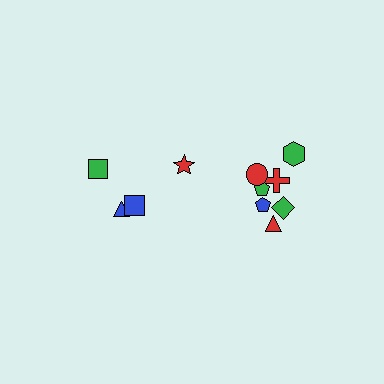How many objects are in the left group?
There are 3 objects.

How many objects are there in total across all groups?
There are 11 objects.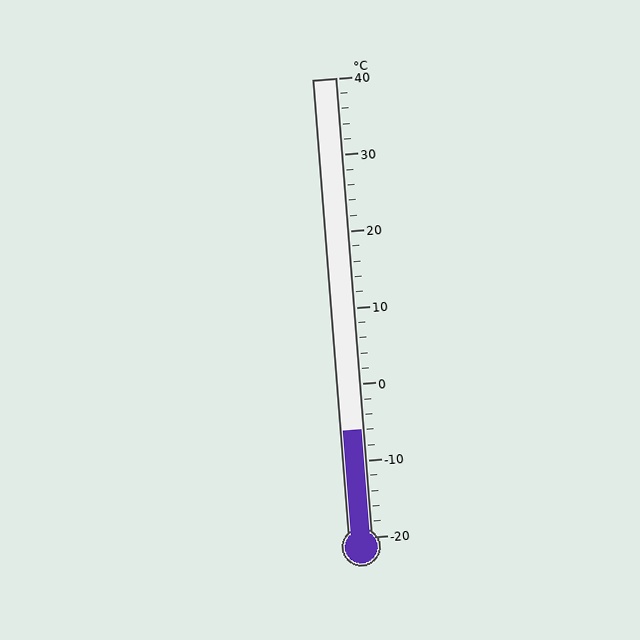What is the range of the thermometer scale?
The thermometer scale ranges from -20°C to 40°C.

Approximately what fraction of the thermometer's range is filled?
The thermometer is filled to approximately 25% of its range.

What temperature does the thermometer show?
The thermometer shows approximately -6°C.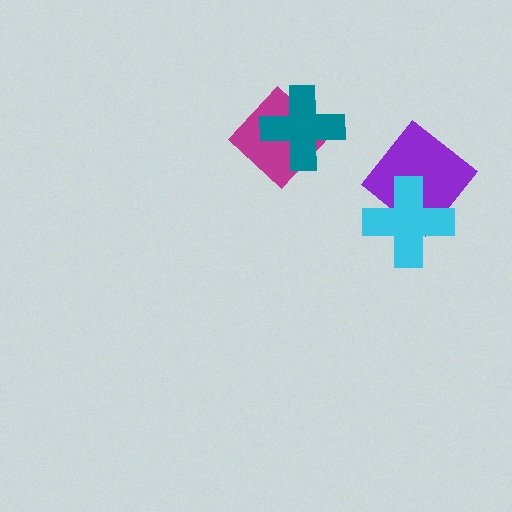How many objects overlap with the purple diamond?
1 object overlaps with the purple diamond.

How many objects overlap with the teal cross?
1 object overlaps with the teal cross.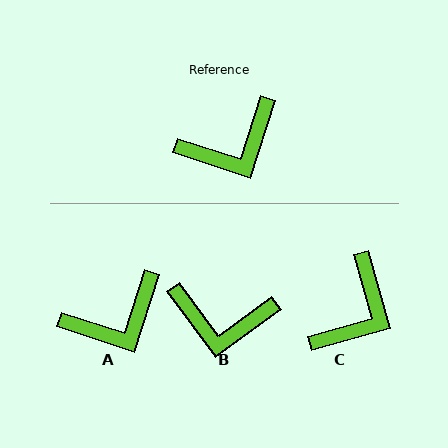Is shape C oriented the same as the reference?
No, it is off by about 34 degrees.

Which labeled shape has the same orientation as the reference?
A.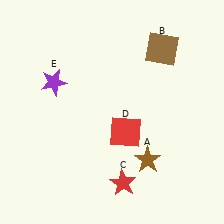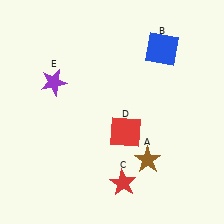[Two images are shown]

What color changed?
The square (B) changed from brown in Image 1 to blue in Image 2.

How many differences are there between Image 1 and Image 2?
There is 1 difference between the two images.